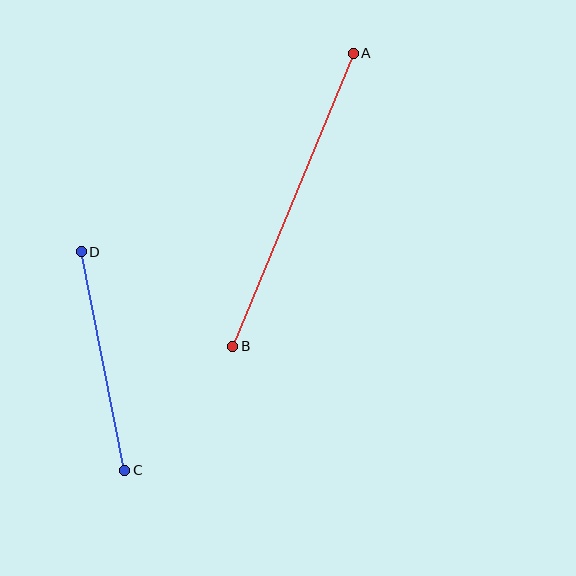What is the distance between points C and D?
The distance is approximately 223 pixels.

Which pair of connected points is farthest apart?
Points A and B are farthest apart.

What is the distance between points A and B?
The distance is approximately 317 pixels.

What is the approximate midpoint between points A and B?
The midpoint is at approximately (293, 200) pixels.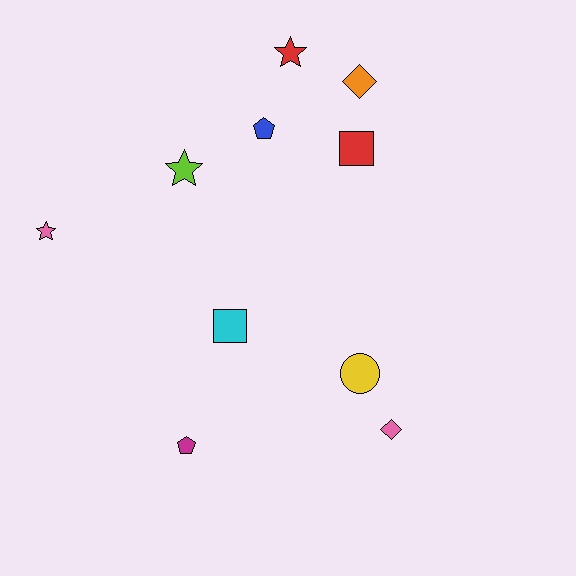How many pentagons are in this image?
There are 2 pentagons.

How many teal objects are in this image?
There are no teal objects.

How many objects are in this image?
There are 10 objects.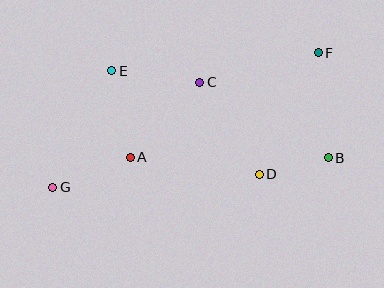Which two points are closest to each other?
Points B and D are closest to each other.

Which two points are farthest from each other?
Points F and G are farthest from each other.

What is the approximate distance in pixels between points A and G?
The distance between A and G is approximately 83 pixels.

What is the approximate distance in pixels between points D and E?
The distance between D and E is approximately 180 pixels.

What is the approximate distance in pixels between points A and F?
The distance between A and F is approximately 215 pixels.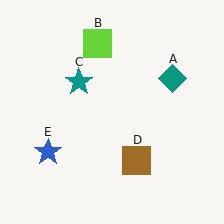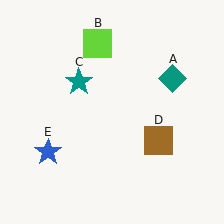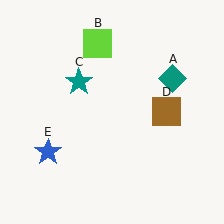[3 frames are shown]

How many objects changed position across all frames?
1 object changed position: brown square (object D).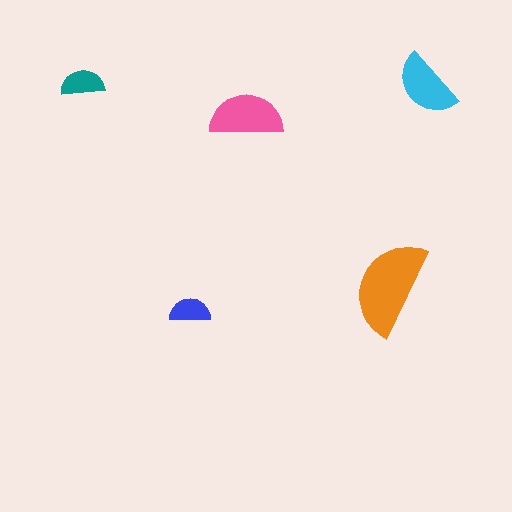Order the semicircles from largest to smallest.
the orange one, the pink one, the cyan one, the teal one, the blue one.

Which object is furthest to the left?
The teal semicircle is leftmost.